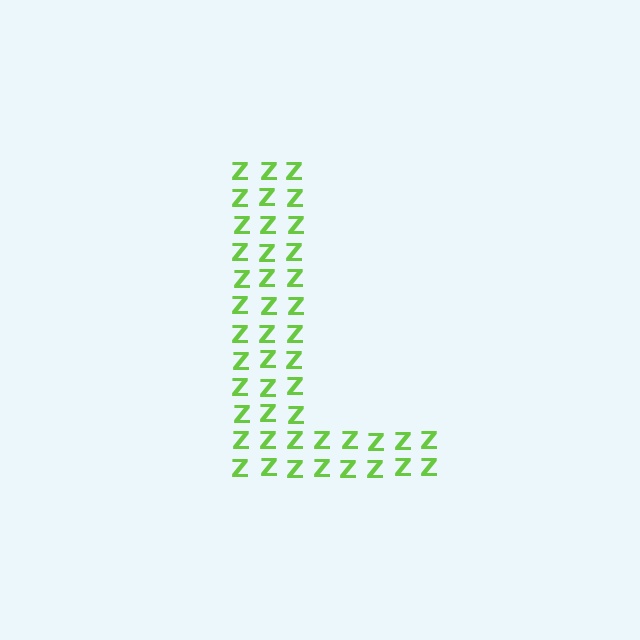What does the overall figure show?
The overall figure shows the letter L.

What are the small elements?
The small elements are letter Z's.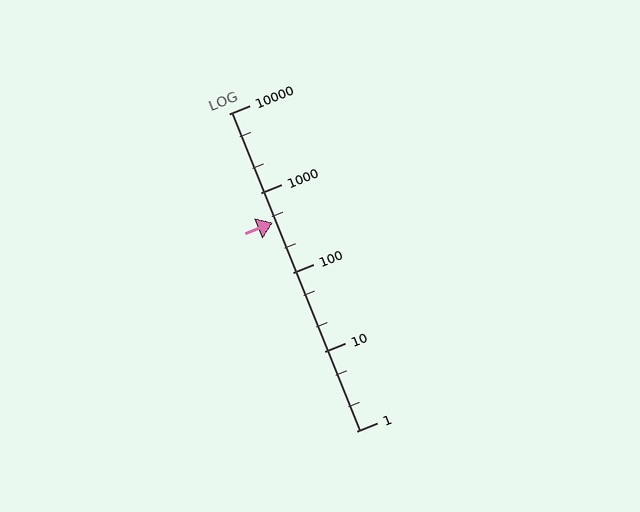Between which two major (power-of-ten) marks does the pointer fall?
The pointer is between 100 and 1000.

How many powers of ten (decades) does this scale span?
The scale spans 4 decades, from 1 to 10000.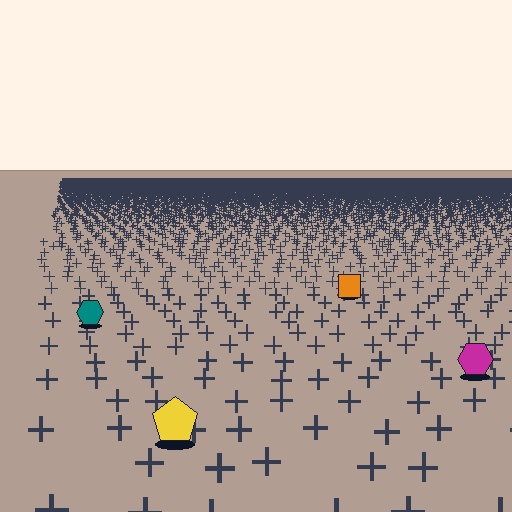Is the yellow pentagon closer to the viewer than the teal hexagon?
Yes. The yellow pentagon is closer — you can tell from the texture gradient: the ground texture is coarser near it.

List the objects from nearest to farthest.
From nearest to farthest: the yellow pentagon, the magenta hexagon, the teal hexagon, the orange square.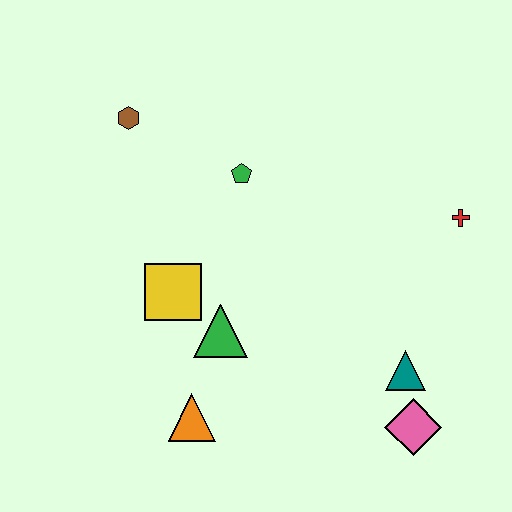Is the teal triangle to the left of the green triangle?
No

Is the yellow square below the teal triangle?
No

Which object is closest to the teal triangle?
The pink diamond is closest to the teal triangle.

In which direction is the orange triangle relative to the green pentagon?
The orange triangle is below the green pentagon.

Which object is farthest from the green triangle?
The red cross is farthest from the green triangle.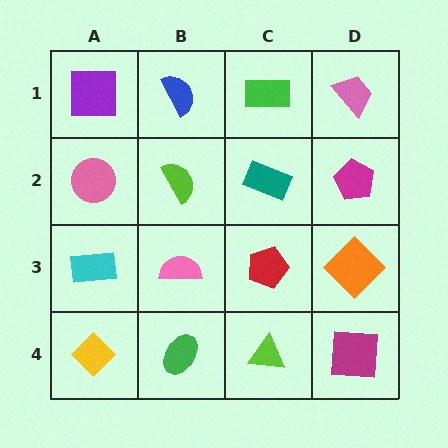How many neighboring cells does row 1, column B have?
3.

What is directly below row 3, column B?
A green ellipse.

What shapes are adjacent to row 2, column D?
A pink trapezoid (row 1, column D), an orange diamond (row 3, column D), a teal rectangle (row 2, column C).